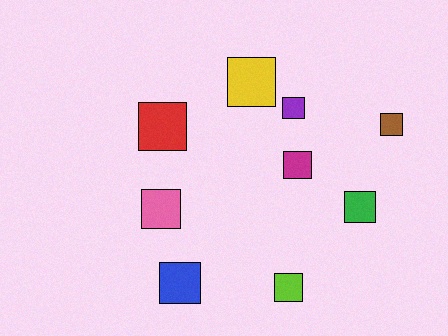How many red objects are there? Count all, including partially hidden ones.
There is 1 red object.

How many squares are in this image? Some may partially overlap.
There are 9 squares.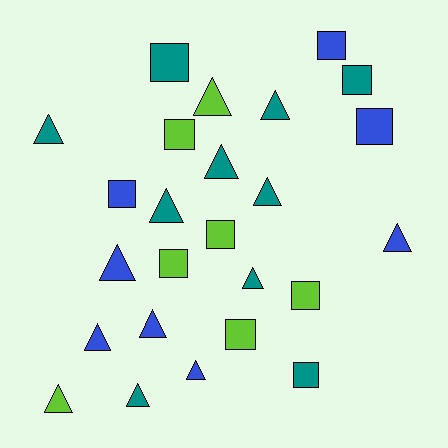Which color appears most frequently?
Teal, with 10 objects.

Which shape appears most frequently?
Triangle, with 14 objects.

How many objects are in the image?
There are 25 objects.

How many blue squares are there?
There are 3 blue squares.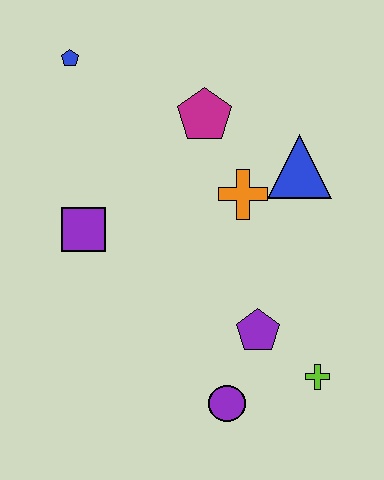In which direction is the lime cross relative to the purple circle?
The lime cross is to the right of the purple circle.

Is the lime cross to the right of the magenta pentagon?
Yes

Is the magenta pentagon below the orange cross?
No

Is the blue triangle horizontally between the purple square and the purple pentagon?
No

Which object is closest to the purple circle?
The purple pentagon is closest to the purple circle.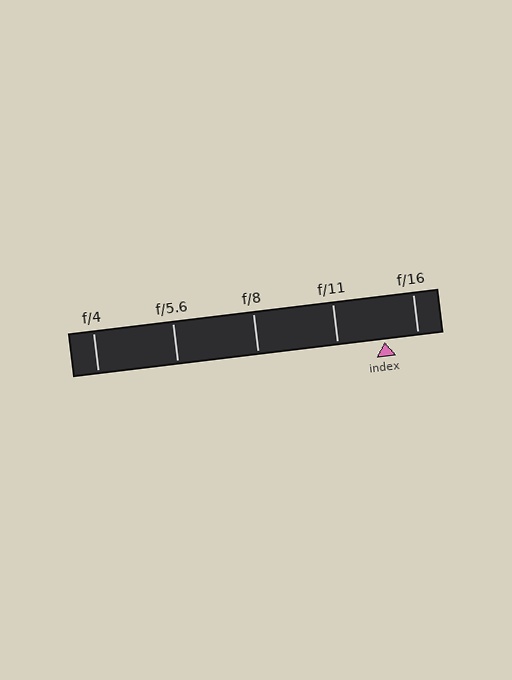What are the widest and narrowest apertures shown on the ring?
The widest aperture shown is f/4 and the narrowest is f/16.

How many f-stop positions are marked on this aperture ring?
There are 5 f-stop positions marked.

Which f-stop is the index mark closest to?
The index mark is closest to f/16.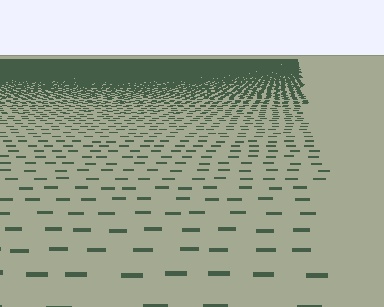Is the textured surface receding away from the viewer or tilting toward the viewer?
The surface is receding away from the viewer. Texture elements get smaller and denser toward the top.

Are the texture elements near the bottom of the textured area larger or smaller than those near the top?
Larger. Near the bottom, elements are closer to the viewer and appear at a bigger on-screen size.